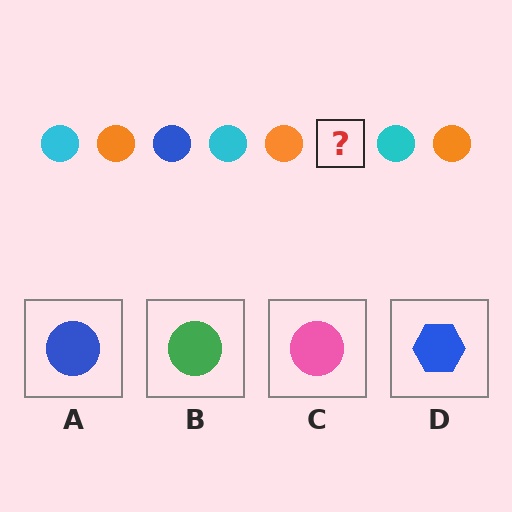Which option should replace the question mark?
Option A.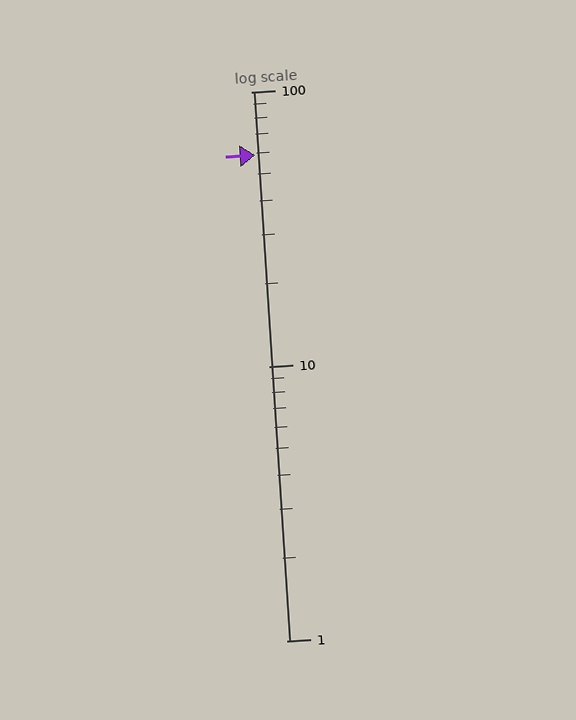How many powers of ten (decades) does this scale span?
The scale spans 2 decades, from 1 to 100.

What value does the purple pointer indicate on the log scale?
The pointer indicates approximately 59.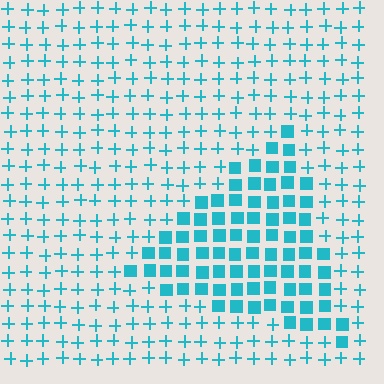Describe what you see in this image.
The image is filled with small cyan elements arranged in a uniform grid. A triangle-shaped region contains squares, while the surrounding area contains plus signs. The boundary is defined purely by the change in element shape.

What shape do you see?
I see a triangle.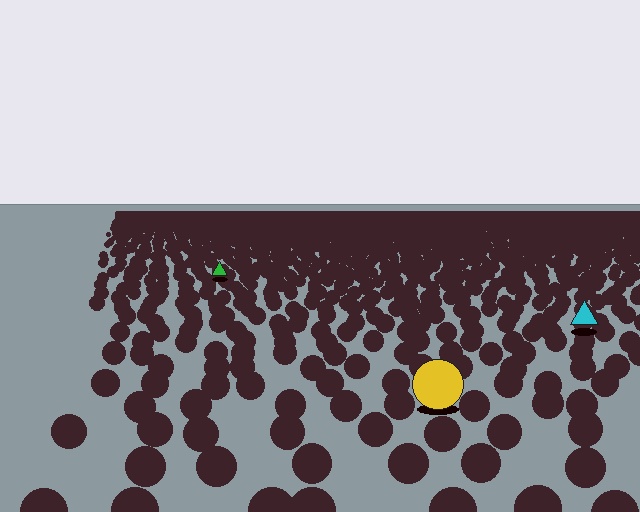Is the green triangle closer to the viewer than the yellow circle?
No. The yellow circle is closer — you can tell from the texture gradient: the ground texture is coarser near it.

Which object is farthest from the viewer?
The green triangle is farthest from the viewer. It appears smaller and the ground texture around it is denser.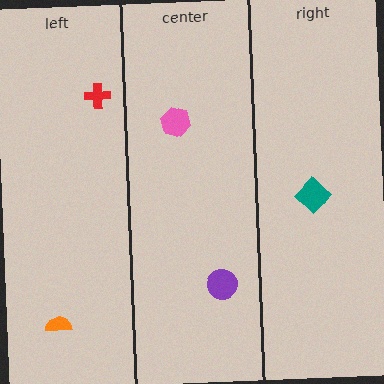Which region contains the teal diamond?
The right region.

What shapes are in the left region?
The orange semicircle, the red cross.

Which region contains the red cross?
The left region.